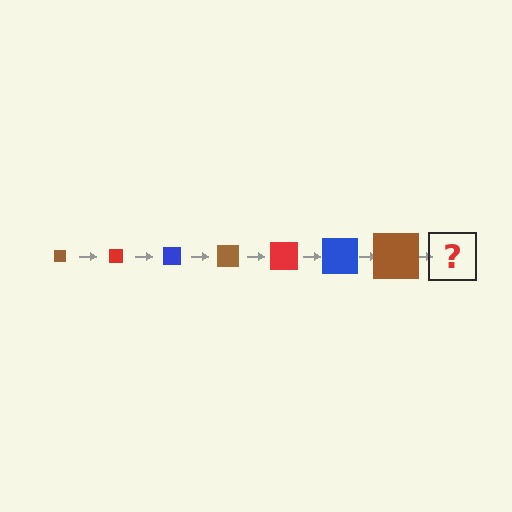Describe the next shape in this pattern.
It should be a red square, larger than the previous one.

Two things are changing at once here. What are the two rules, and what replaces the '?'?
The two rules are that the square grows larger each step and the color cycles through brown, red, and blue. The '?' should be a red square, larger than the previous one.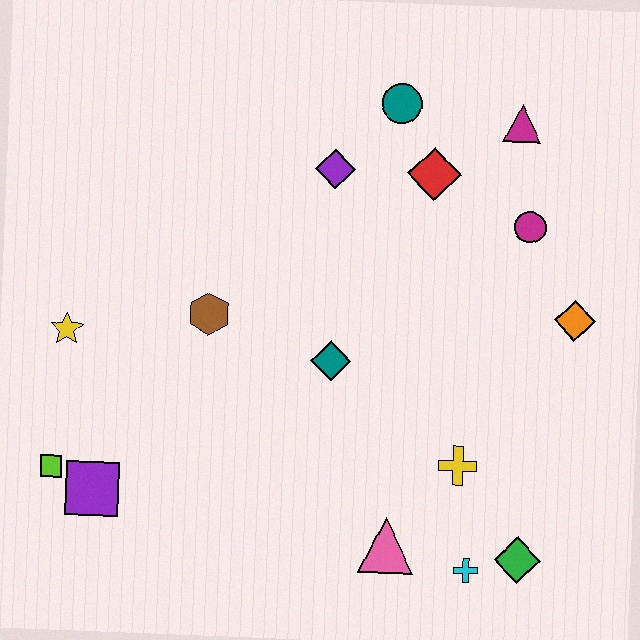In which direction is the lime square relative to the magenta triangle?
The lime square is to the left of the magenta triangle.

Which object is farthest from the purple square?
The magenta triangle is farthest from the purple square.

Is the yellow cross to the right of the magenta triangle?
No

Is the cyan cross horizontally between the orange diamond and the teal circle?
Yes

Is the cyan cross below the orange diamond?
Yes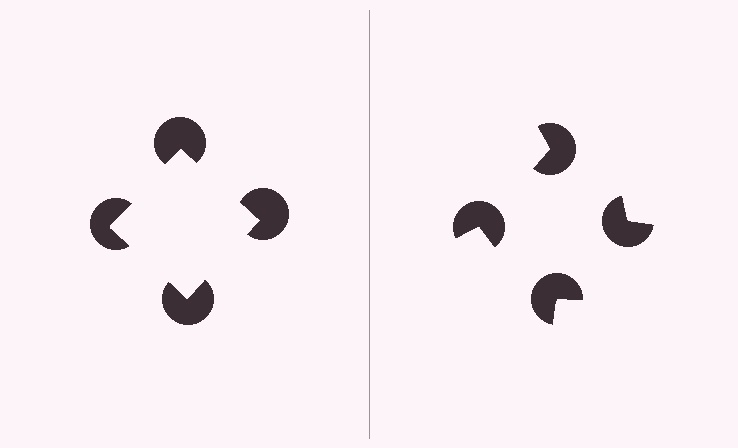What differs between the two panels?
The pac-man discs are positioned identically on both sides; only the wedge orientations differ. On the left they align to a square; on the right they are misaligned.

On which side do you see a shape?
An illusory square appears on the left side. On the right side the wedge cuts are rotated, so no coherent shape forms.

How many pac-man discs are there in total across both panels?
8 — 4 on each side.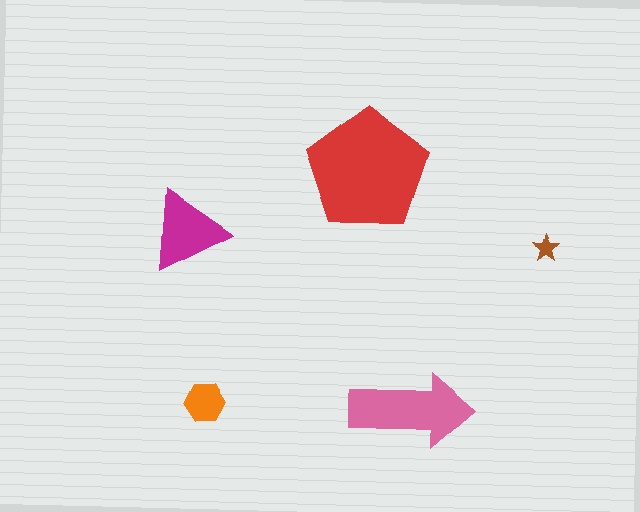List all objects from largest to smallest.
The red pentagon, the pink arrow, the magenta triangle, the orange hexagon, the brown star.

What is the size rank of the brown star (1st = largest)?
5th.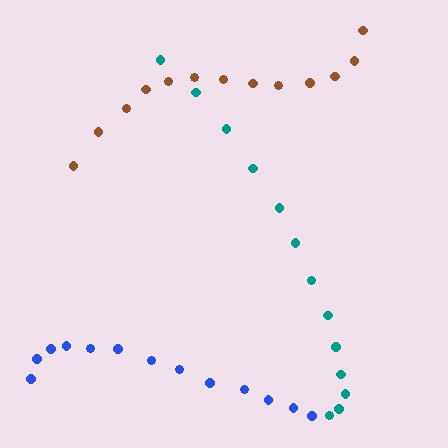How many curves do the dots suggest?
There are 3 distinct paths.